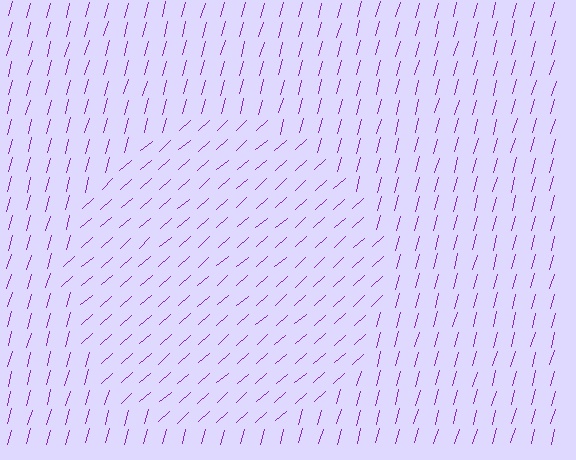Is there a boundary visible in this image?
Yes, there is a texture boundary formed by a change in line orientation.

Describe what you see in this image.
The image is filled with small purple line segments. A circle region in the image has lines oriented differently from the surrounding lines, creating a visible texture boundary.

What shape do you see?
I see a circle.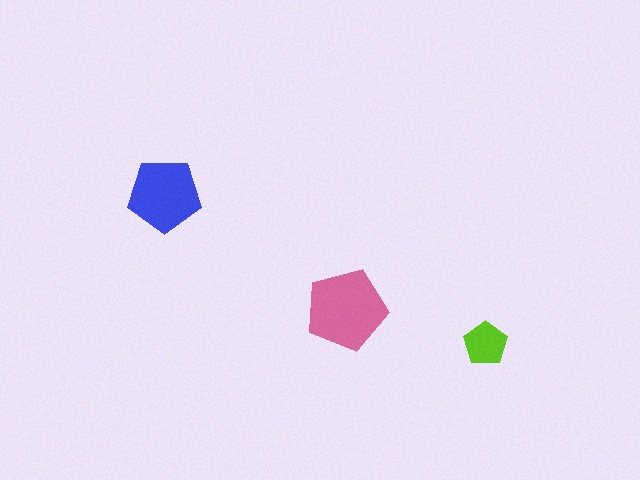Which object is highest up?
The blue pentagon is topmost.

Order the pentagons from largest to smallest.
the pink one, the blue one, the lime one.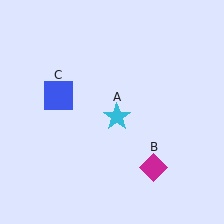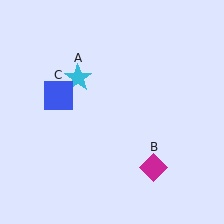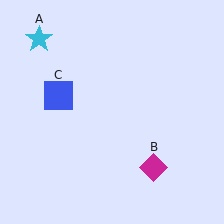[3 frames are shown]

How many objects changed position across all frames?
1 object changed position: cyan star (object A).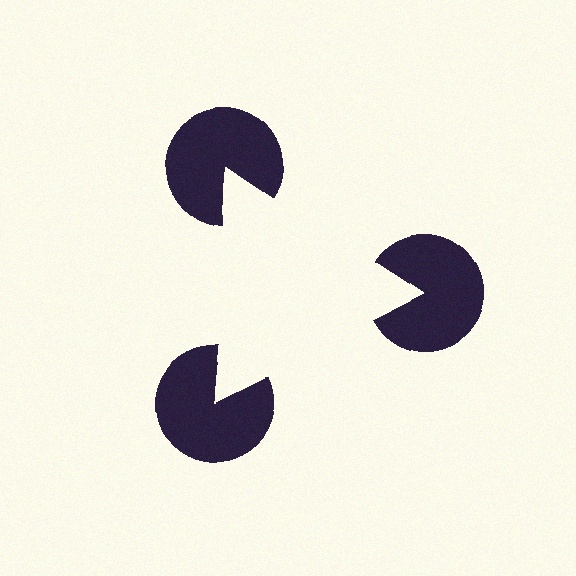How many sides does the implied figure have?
3 sides.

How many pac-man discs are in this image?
There are 3 — one at each vertex of the illusory triangle.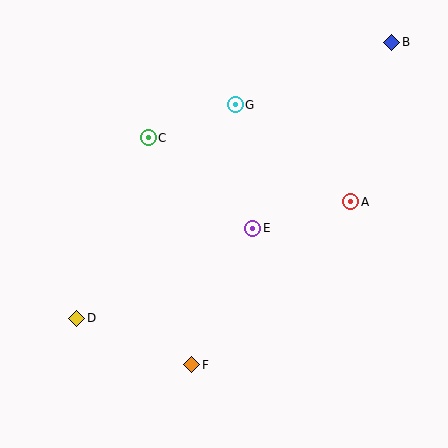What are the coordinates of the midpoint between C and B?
The midpoint between C and B is at (270, 90).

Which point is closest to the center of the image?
Point E at (253, 228) is closest to the center.